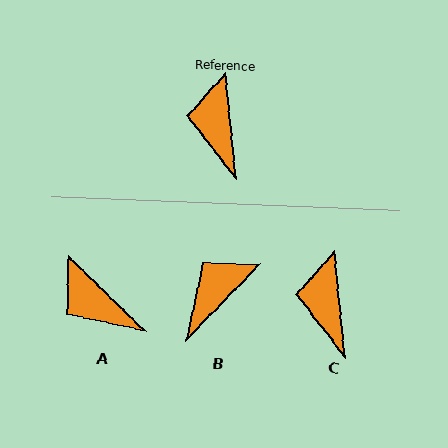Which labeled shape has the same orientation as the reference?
C.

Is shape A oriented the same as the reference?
No, it is off by about 40 degrees.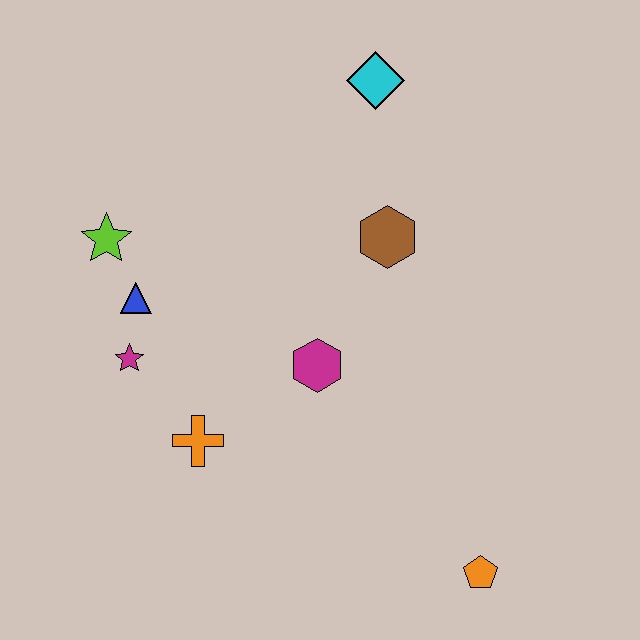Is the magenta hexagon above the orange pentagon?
Yes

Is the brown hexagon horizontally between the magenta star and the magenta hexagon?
No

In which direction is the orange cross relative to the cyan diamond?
The orange cross is below the cyan diamond.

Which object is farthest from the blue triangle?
The orange pentagon is farthest from the blue triangle.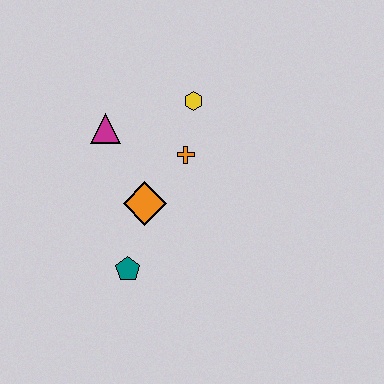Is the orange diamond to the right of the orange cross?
No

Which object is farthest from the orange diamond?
The yellow hexagon is farthest from the orange diamond.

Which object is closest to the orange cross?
The yellow hexagon is closest to the orange cross.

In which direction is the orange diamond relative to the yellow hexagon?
The orange diamond is below the yellow hexagon.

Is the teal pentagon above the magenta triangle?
No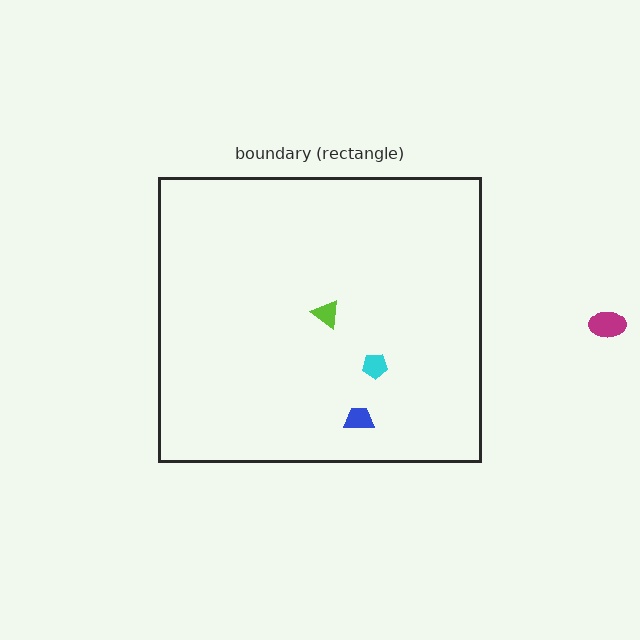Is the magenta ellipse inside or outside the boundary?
Outside.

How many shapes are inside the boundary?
3 inside, 1 outside.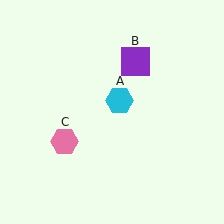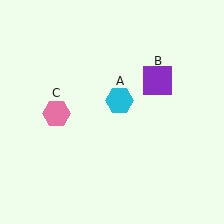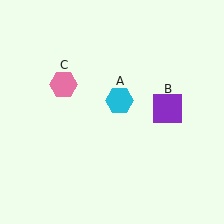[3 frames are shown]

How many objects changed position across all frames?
2 objects changed position: purple square (object B), pink hexagon (object C).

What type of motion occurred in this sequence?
The purple square (object B), pink hexagon (object C) rotated clockwise around the center of the scene.